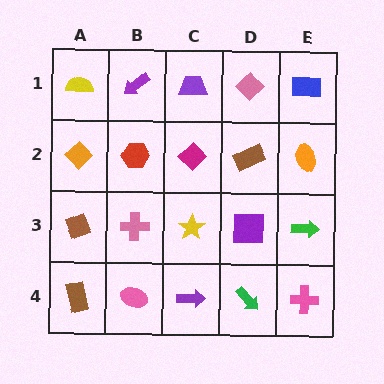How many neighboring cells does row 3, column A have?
3.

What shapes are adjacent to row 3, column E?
An orange ellipse (row 2, column E), a pink cross (row 4, column E), a purple square (row 3, column D).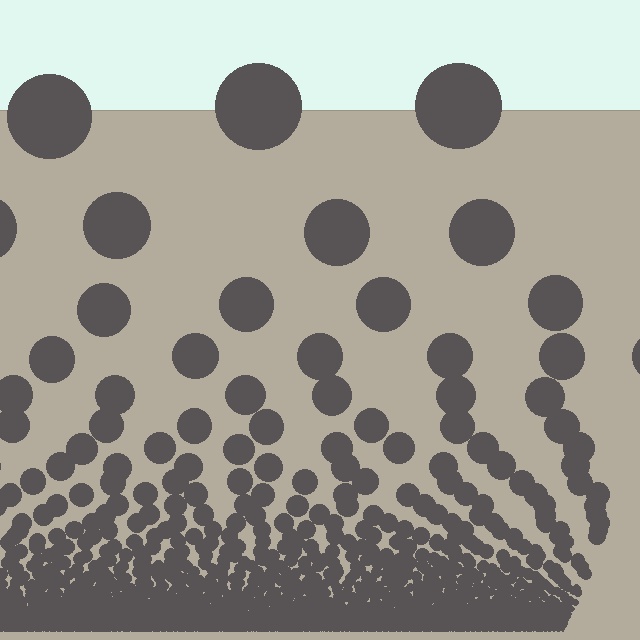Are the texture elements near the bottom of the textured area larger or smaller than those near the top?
Smaller. The gradient is inverted — elements near the bottom are smaller and denser.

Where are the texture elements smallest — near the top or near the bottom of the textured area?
Near the bottom.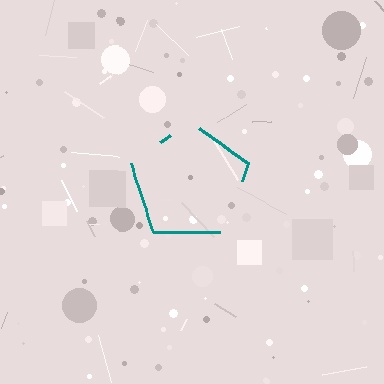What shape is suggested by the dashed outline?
The dashed outline suggests a pentagon.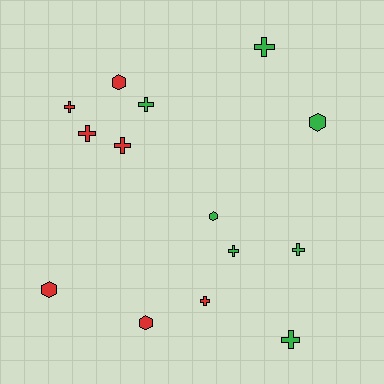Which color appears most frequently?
Green, with 7 objects.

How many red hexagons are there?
There are 3 red hexagons.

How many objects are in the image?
There are 14 objects.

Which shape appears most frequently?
Cross, with 9 objects.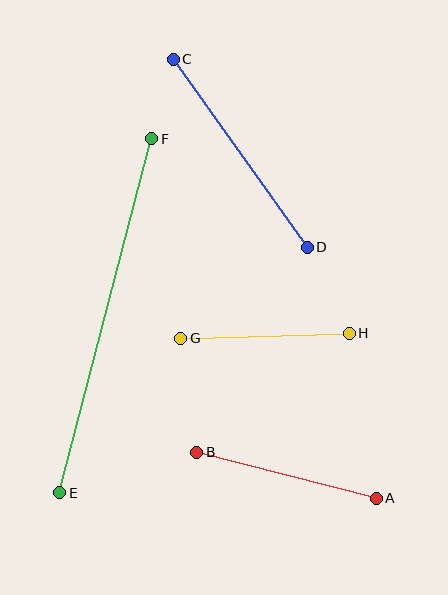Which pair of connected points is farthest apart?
Points E and F are farthest apart.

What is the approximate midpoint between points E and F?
The midpoint is at approximately (106, 316) pixels.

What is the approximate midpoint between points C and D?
The midpoint is at approximately (240, 153) pixels.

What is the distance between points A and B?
The distance is approximately 185 pixels.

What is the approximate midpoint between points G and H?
The midpoint is at approximately (265, 336) pixels.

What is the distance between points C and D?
The distance is approximately 231 pixels.